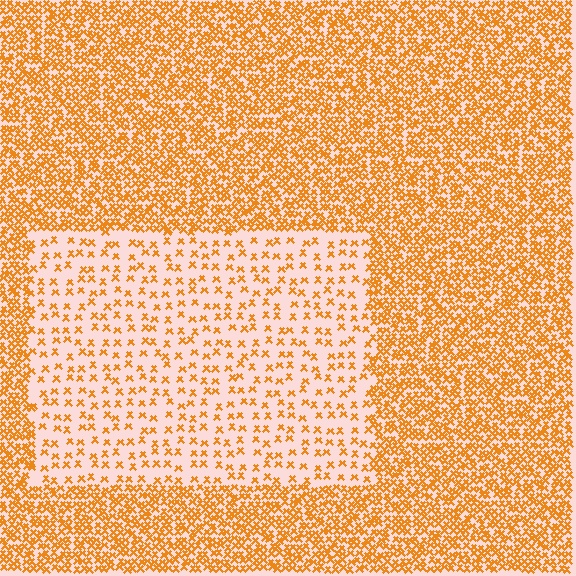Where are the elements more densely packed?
The elements are more densely packed outside the rectangle boundary.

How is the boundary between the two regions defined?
The boundary is defined by a change in element density (approximately 2.9x ratio). All elements are the same color, size, and shape.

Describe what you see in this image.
The image contains small orange elements arranged at two different densities. A rectangle-shaped region is visible where the elements are less densely packed than the surrounding area.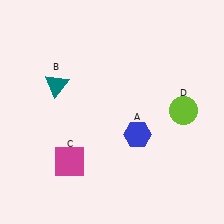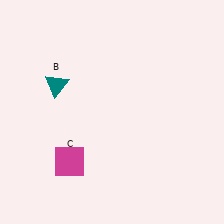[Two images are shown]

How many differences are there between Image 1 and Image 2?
There are 2 differences between the two images.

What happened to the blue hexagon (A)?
The blue hexagon (A) was removed in Image 2. It was in the bottom-right area of Image 1.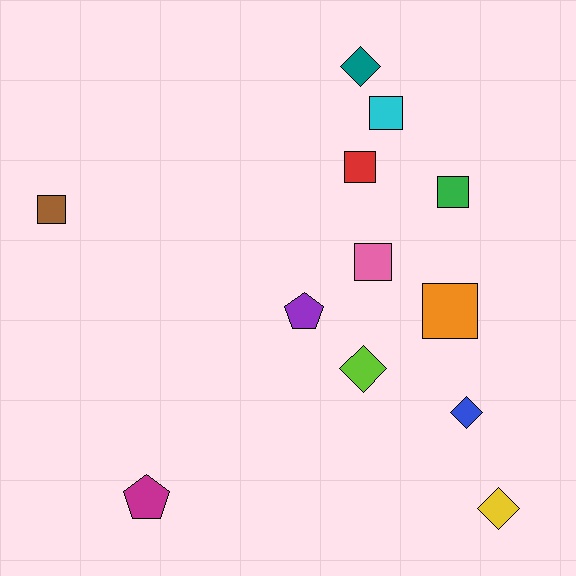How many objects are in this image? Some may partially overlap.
There are 12 objects.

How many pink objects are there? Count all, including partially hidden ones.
There is 1 pink object.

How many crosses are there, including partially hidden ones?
There are no crosses.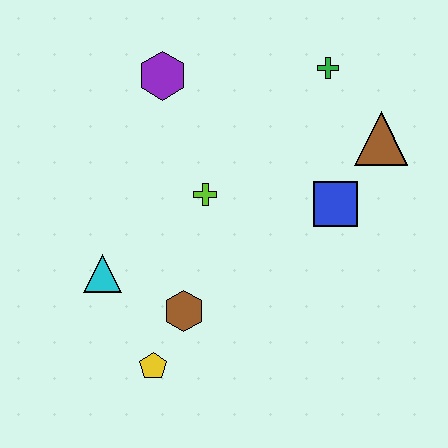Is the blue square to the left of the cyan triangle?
No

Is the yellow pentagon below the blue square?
Yes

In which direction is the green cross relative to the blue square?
The green cross is above the blue square.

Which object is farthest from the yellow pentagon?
The green cross is farthest from the yellow pentagon.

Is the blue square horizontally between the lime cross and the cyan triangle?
No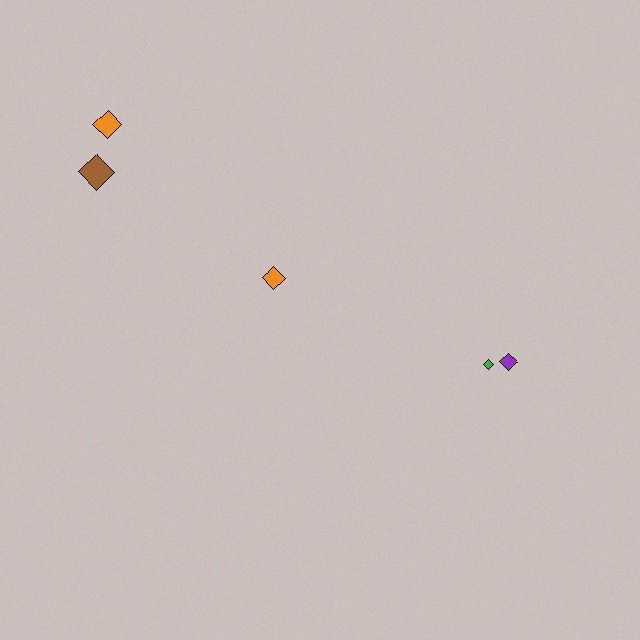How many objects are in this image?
There are 5 objects.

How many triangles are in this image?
There are no triangles.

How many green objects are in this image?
There is 1 green object.